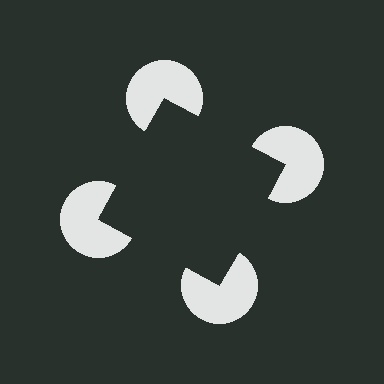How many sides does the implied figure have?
4 sides.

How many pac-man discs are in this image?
There are 4 — one at each vertex of the illusory square.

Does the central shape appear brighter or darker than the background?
It typically appears slightly darker than the background, even though no actual brightness change is drawn.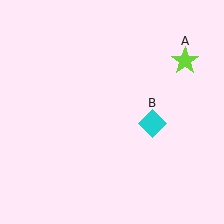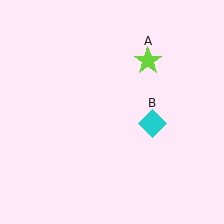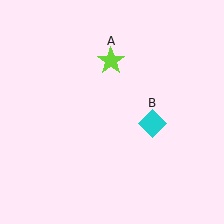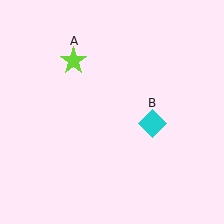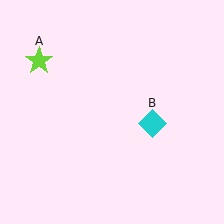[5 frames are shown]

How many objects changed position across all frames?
1 object changed position: lime star (object A).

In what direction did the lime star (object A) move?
The lime star (object A) moved left.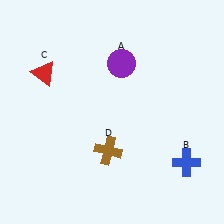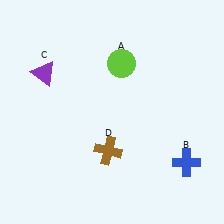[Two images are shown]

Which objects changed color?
A changed from purple to lime. C changed from red to purple.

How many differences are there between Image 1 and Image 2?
There are 2 differences between the two images.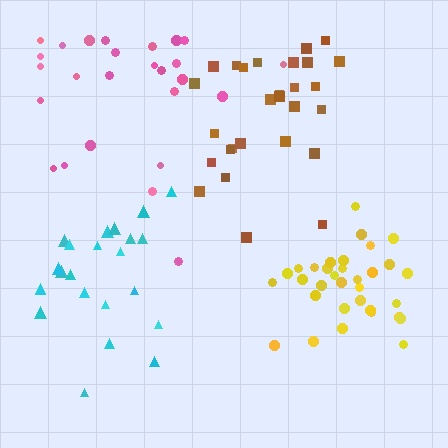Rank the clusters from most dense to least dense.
yellow, brown, cyan, pink.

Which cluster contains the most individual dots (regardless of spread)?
Yellow (33).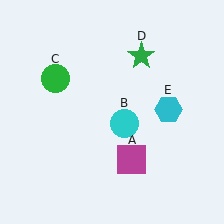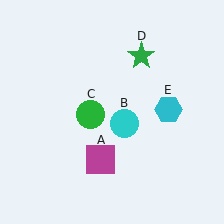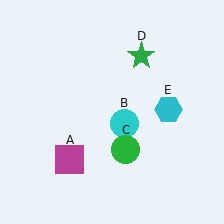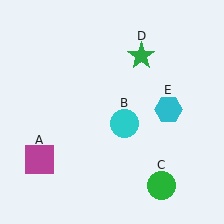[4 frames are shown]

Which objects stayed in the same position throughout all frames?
Cyan circle (object B) and green star (object D) and cyan hexagon (object E) remained stationary.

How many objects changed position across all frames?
2 objects changed position: magenta square (object A), green circle (object C).